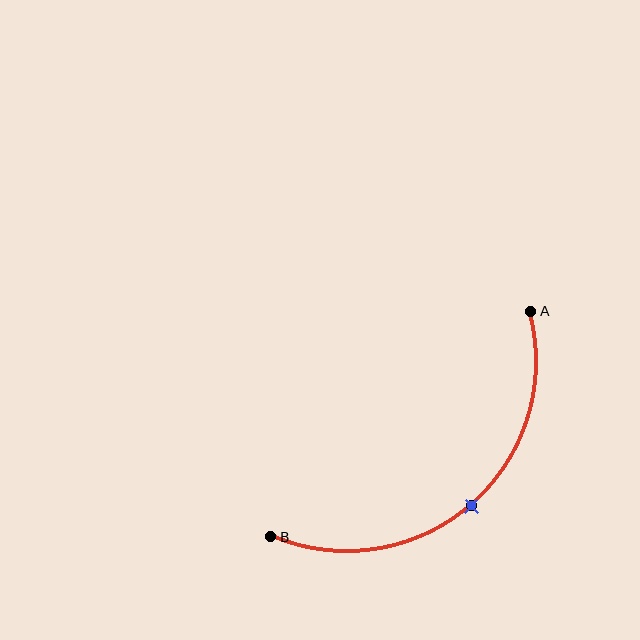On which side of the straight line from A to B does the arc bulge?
The arc bulges below and to the right of the straight line connecting A and B.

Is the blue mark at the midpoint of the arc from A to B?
Yes. The blue mark lies on the arc at equal arc-length from both A and B — it is the arc midpoint.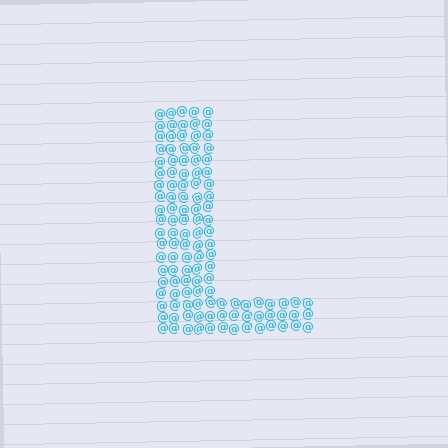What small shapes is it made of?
It is made of small at signs.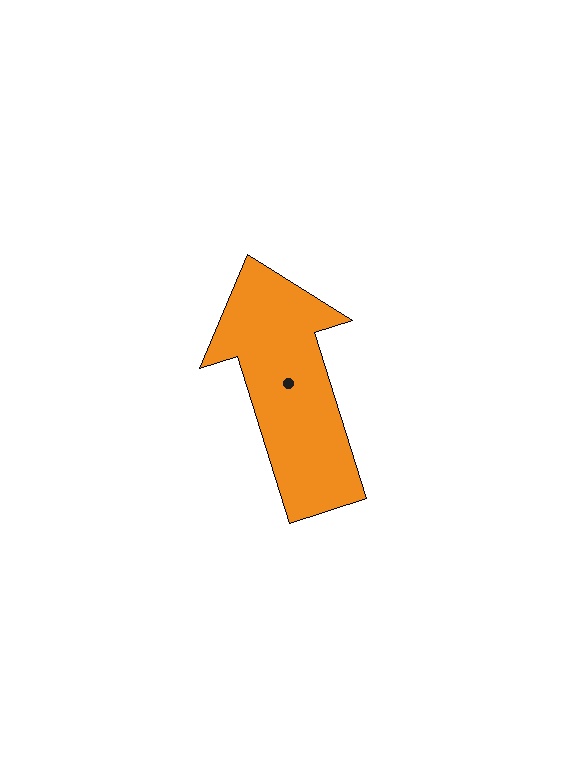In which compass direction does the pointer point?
North.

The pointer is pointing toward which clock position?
Roughly 11 o'clock.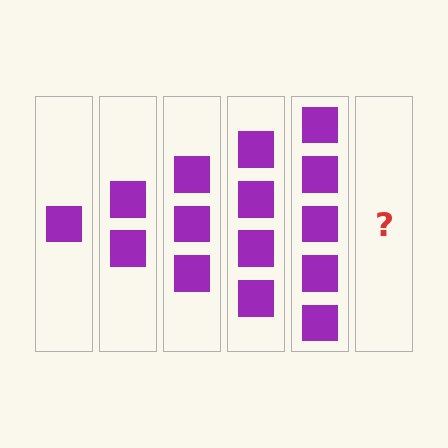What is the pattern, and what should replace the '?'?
The pattern is that each step adds one more square. The '?' should be 6 squares.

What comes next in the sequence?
The next element should be 6 squares.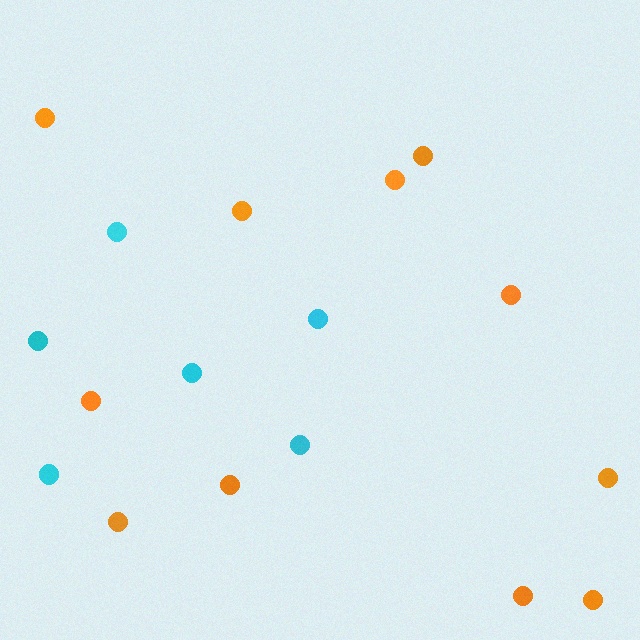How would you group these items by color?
There are 2 groups: one group of orange circles (11) and one group of cyan circles (6).